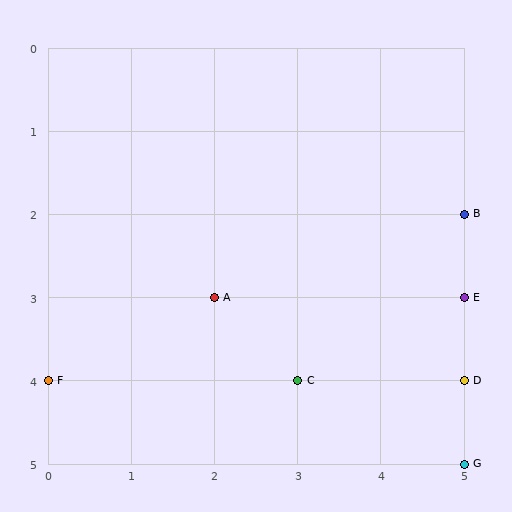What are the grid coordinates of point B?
Point B is at grid coordinates (5, 2).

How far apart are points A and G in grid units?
Points A and G are 3 columns and 2 rows apart (about 3.6 grid units diagonally).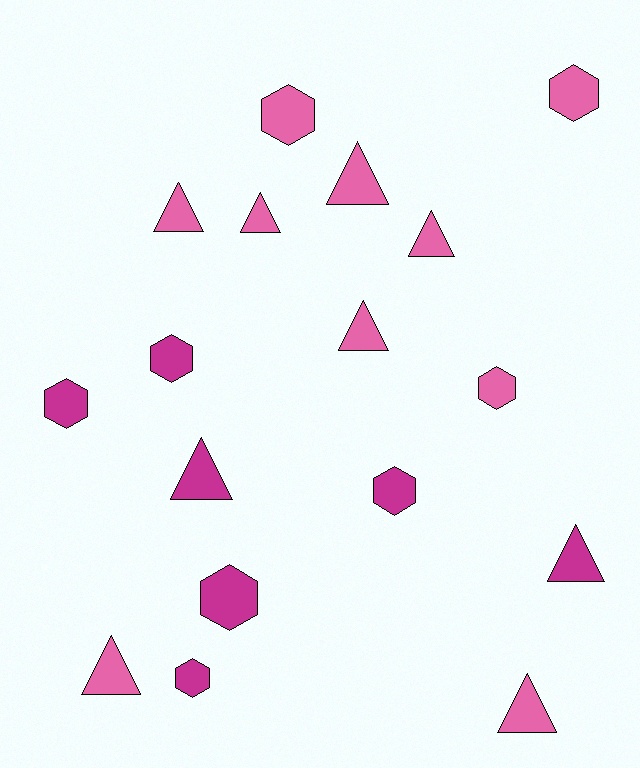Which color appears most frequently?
Pink, with 10 objects.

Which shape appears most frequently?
Triangle, with 9 objects.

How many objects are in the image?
There are 17 objects.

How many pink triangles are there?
There are 7 pink triangles.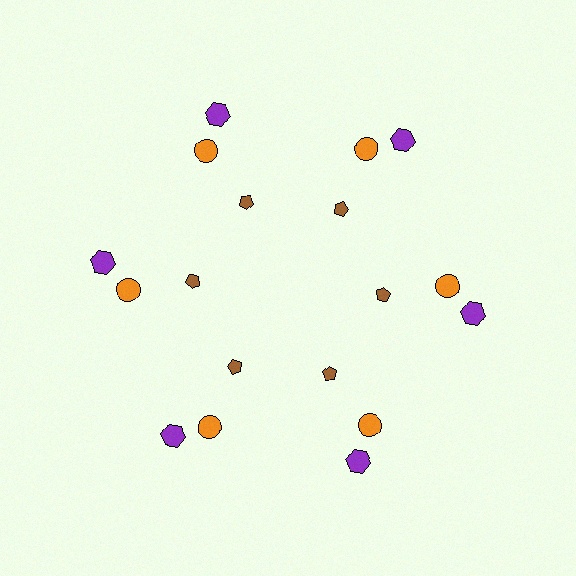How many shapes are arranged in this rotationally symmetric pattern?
There are 18 shapes, arranged in 6 groups of 3.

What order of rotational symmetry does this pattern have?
This pattern has 6-fold rotational symmetry.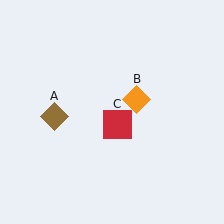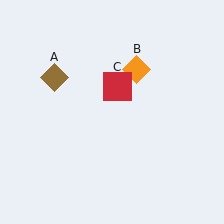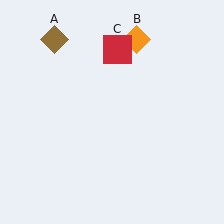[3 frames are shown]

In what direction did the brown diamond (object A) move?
The brown diamond (object A) moved up.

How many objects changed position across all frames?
3 objects changed position: brown diamond (object A), orange diamond (object B), red square (object C).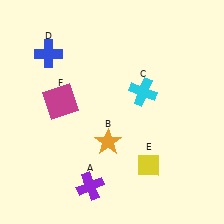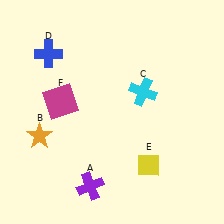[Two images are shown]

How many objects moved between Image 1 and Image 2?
1 object moved between the two images.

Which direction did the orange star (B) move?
The orange star (B) moved left.